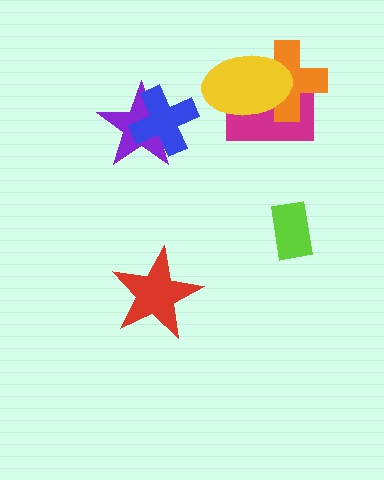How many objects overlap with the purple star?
1 object overlaps with the purple star.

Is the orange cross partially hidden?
Yes, it is partially covered by another shape.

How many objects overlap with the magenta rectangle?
2 objects overlap with the magenta rectangle.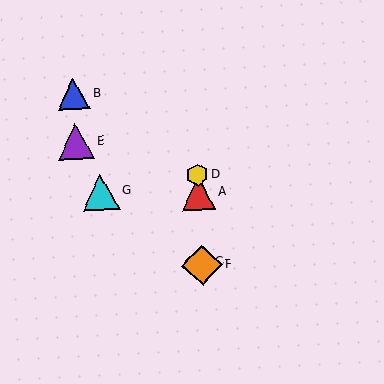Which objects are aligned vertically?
Objects A, C, D, F are aligned vertically.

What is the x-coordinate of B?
Object B is at x≈74.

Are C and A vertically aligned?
Yes, both are at x≈202.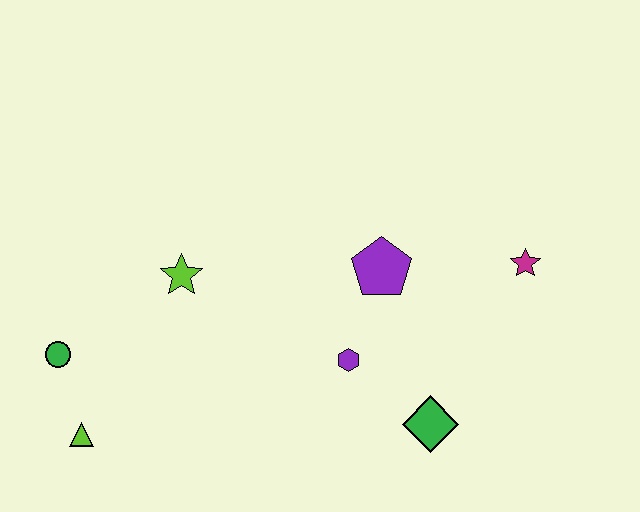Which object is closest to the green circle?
The lime triangle is closest to the green circle.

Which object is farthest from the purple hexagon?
The green circle is farthest from the purple hexagon.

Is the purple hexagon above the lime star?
No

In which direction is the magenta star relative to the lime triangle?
The magenta star is to the right of the lime triangle.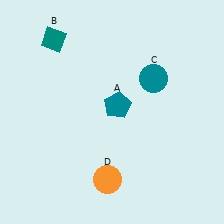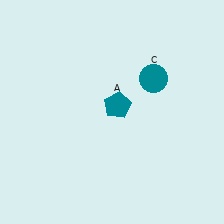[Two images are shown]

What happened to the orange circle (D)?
The orange circle (D) was removed in Image 2. It was in the bottom-left area of Image 1.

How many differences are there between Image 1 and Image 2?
There are 2 differences between the two images.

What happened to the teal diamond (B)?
The teal diamond (B) was removed in Image 2. It was in the top-left area of Image 1.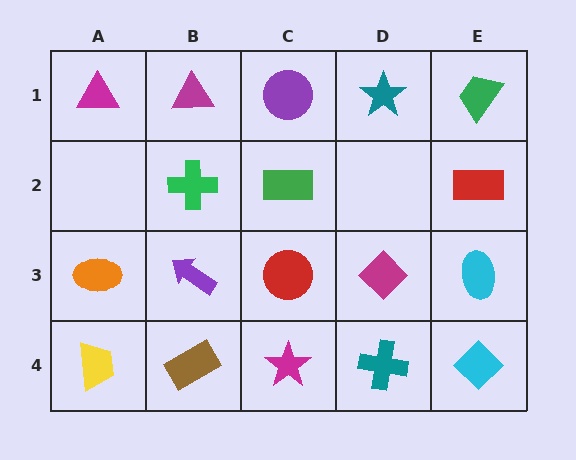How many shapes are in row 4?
5 shapes.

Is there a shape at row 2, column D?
No, that cell is empty.